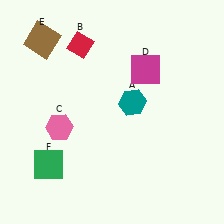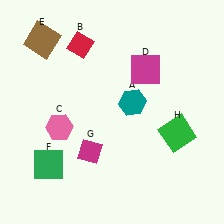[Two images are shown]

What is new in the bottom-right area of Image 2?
A green square (H) was added in the bottom-right area of Image 2.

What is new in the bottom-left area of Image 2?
A magenta diamond (G) was added in the bottom-left area of Image 2.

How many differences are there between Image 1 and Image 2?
There are 2 differences between the two images.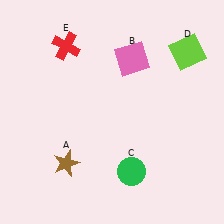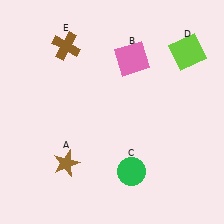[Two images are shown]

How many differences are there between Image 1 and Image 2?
There is 1 difference between the two images.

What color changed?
The cross (E) changed from red in Image 1 to brown in Image 2.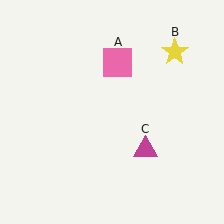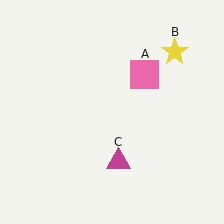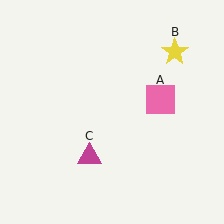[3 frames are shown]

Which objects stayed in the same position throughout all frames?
Yellow star (object B) remained stationary.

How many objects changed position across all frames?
2 objects changed position: pink square (object A), magenta triangle (object C).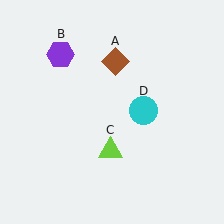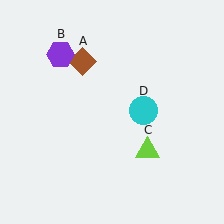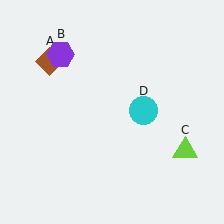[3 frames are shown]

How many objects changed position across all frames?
2 objects changed position: brown diamond (object A), lime triangle (object C).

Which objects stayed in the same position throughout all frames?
Purple hexagon (object B) and cyan circle (object D) remained stationary.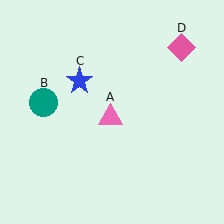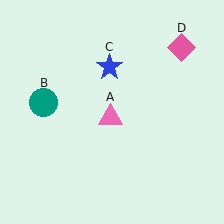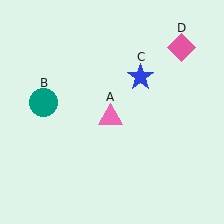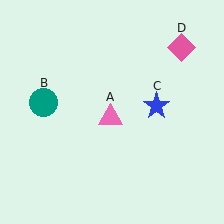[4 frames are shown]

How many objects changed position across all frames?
1 object changed position: blue star (object C).